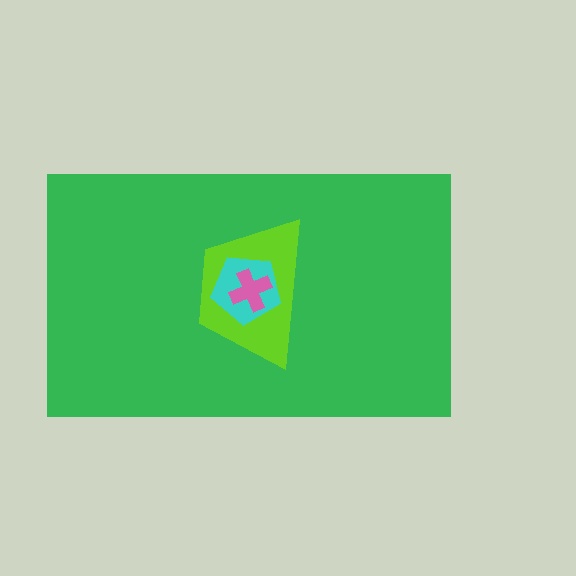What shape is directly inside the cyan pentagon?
The pink cross.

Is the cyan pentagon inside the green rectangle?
Yes.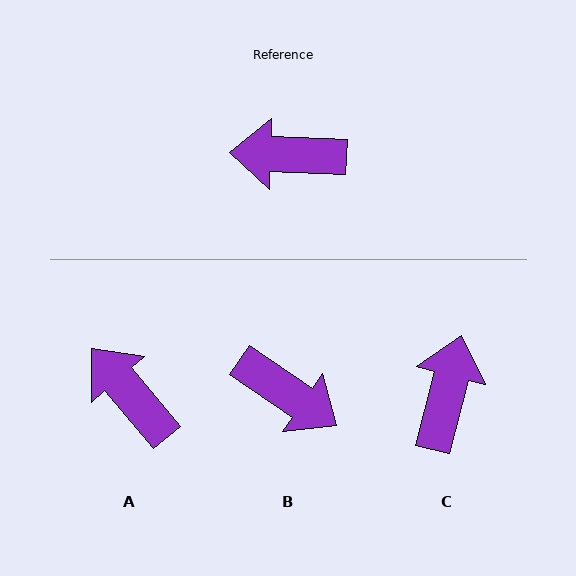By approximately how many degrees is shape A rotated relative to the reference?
Approximately 47 degrees clockwise.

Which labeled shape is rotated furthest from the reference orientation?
B, about 148 degrees away.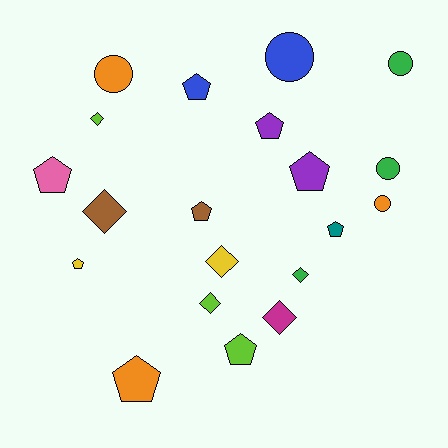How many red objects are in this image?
There are no red objects.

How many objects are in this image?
There are 20 objects.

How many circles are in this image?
There are 5 circles.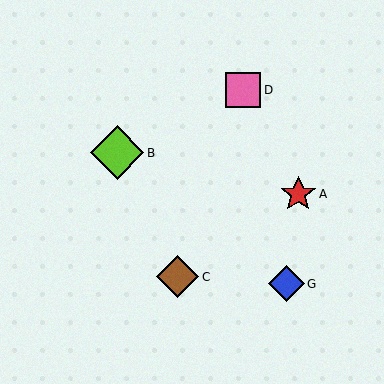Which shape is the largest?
The lime diamond (labeled B) is the largest.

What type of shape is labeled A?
Shape A is a red star.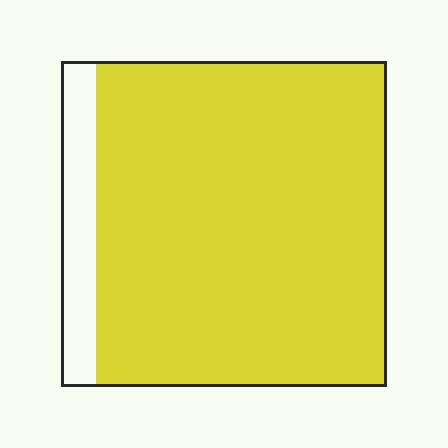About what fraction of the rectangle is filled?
About nine tenths (9/10).